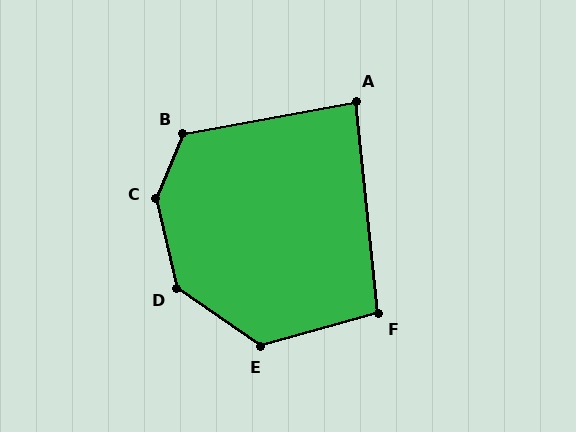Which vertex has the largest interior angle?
C, at approximately 145 degrees.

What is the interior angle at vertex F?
Approximately 99 degrees (obtuse).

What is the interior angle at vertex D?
Approximately 137 degrees (obtuse).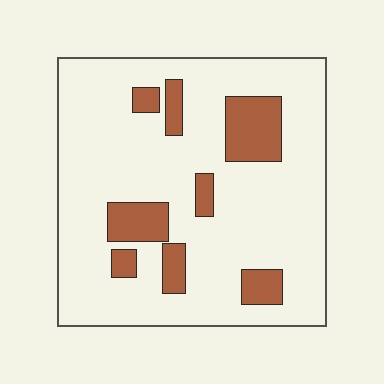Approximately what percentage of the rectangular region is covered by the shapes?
Approximately 15%.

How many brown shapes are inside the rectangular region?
8.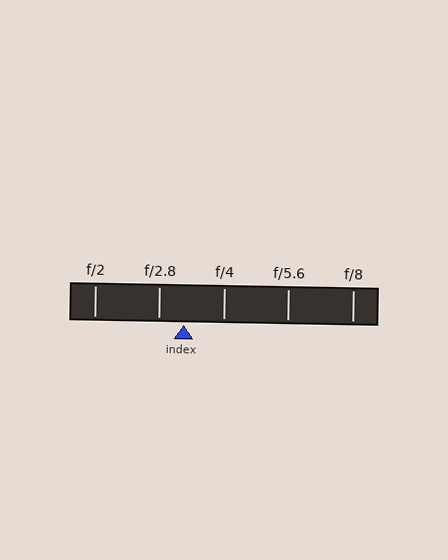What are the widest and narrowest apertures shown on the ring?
The widest aperture shown is f/2 and the narrowest is f/8.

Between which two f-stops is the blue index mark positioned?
The index mark is between f/2.8 and f/4.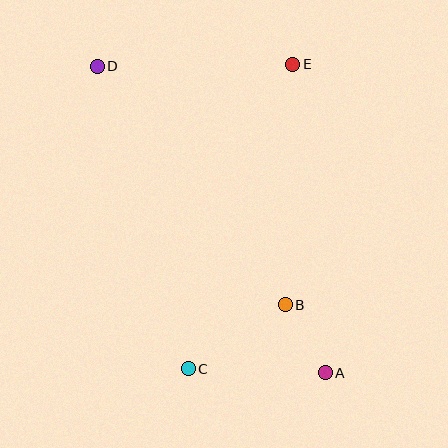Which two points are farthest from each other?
Points A and D are farthest from each other.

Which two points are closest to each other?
Points A and B are closest to each other.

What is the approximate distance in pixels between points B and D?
The distance between B and D is approximately 304 pixels.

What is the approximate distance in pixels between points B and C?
The distance between B and C is approximately 116 pixels.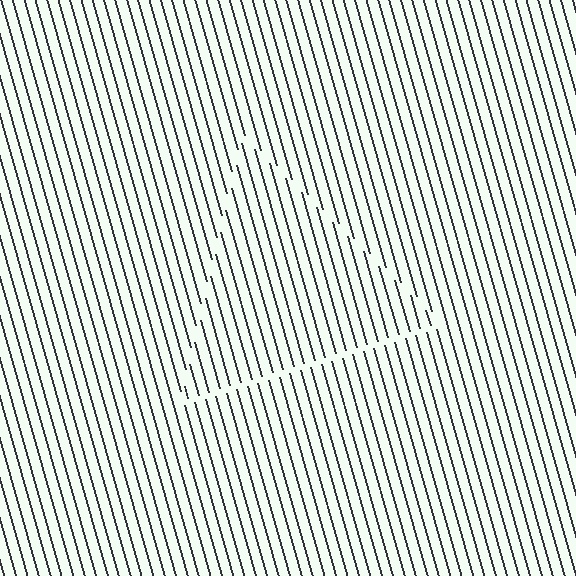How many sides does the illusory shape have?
3 sides — the line-ends trace a triangle.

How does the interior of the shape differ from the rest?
The interior of the shape contains the same grating, shifted by half a period — the contour is defined by the phase discontinuity where line-ends from the inner and outer gratings abut.